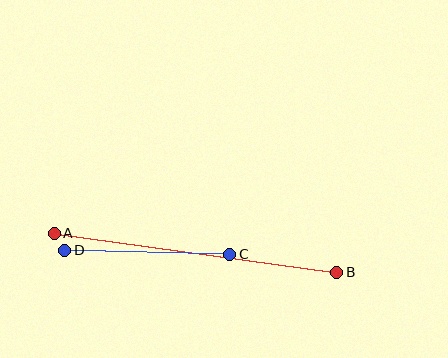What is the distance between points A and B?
The distance is approximately 285 pixels.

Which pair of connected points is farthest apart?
Points A and B are farthest apart.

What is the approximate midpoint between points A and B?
The midpoint is at approximately (196, 253) pixels.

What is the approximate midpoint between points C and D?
The midpoint is at approximately (147, 252) pixels.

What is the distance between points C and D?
The distance is approximately 165 pixels.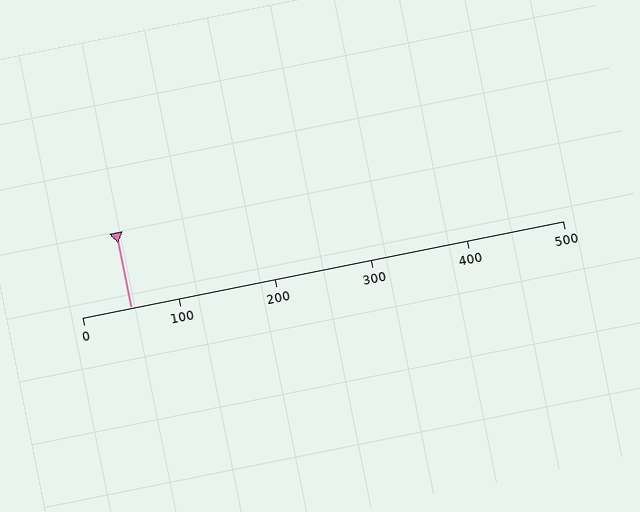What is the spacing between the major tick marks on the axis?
The major ticks are spaced 100 apart.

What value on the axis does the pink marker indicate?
The marker indicates approximately 50.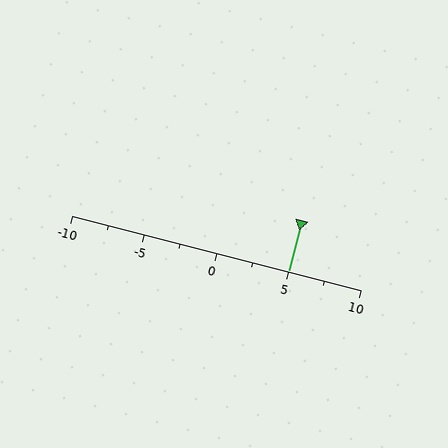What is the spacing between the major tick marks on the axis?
The major ticks are spaced 5 apart.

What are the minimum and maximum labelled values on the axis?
The axis runs from -10 to 10.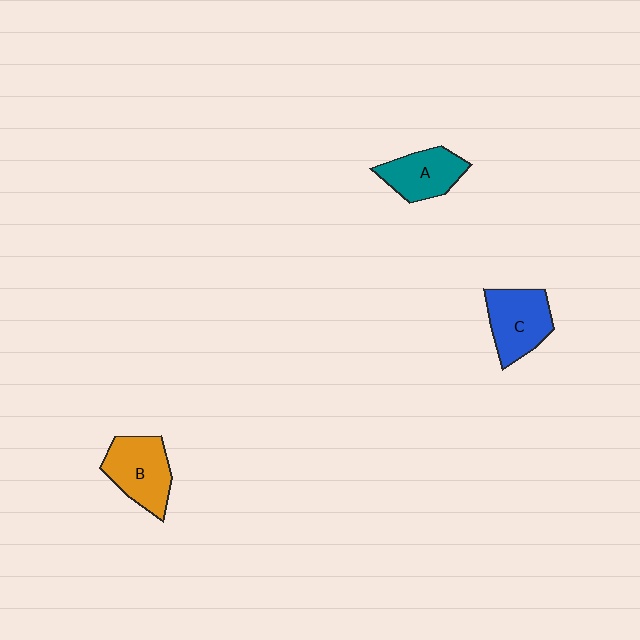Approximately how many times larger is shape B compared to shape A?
Approximately 1.2 times.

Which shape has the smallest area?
Shape A (teal).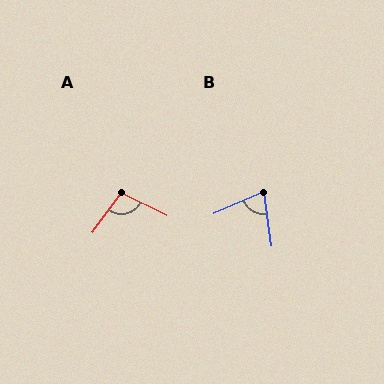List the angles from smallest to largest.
B (75°), A (100°).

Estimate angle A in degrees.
Approximately 100 degrees.